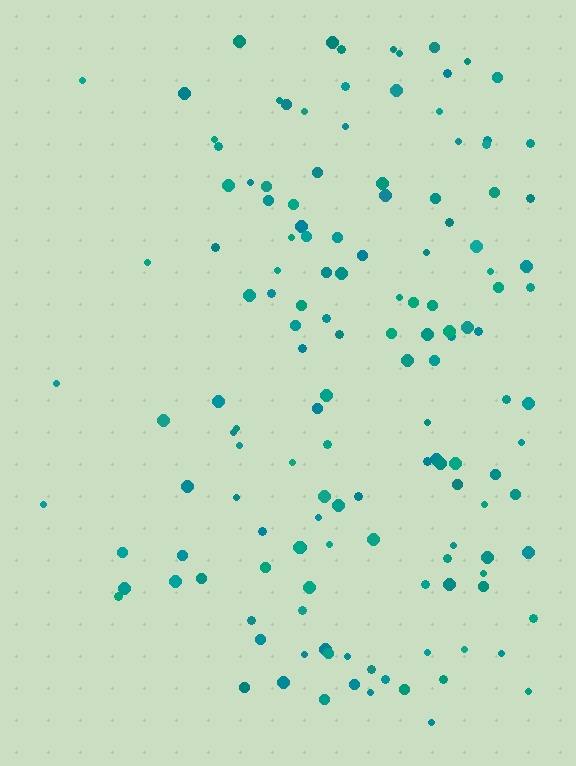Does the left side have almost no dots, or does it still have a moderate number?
Still a moderate number, just noticeably fewer than the right.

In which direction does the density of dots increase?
From left to right, with the right side densest.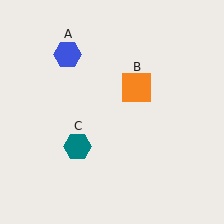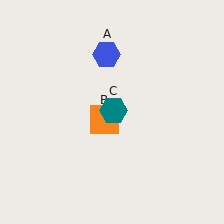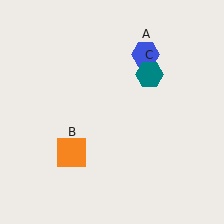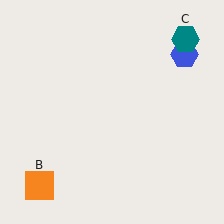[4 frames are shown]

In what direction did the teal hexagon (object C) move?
The teal hexagon (object C) moved up and to the right.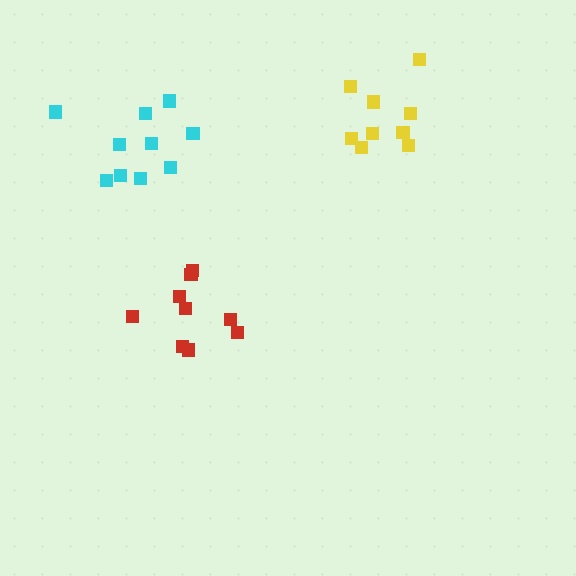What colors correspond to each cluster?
The clusters are colored: red, cyan, yellow.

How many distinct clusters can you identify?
There are 3 distinct clusters.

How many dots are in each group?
Group 1: 9 dots, Group 2: 10 dots, Group 3: 9 dots (28 total).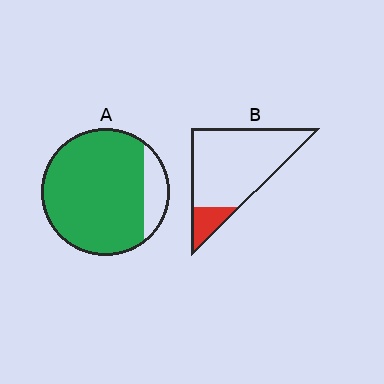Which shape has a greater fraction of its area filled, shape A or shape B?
Shape A.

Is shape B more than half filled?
No.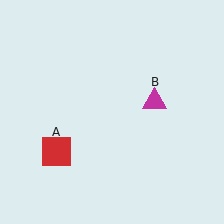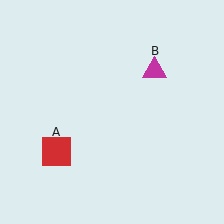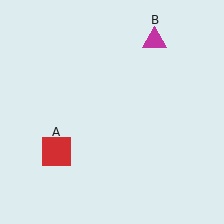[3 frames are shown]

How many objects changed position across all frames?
1 object changed position: magenta triangle (object B).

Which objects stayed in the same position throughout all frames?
Red square (object A) remained stationary.